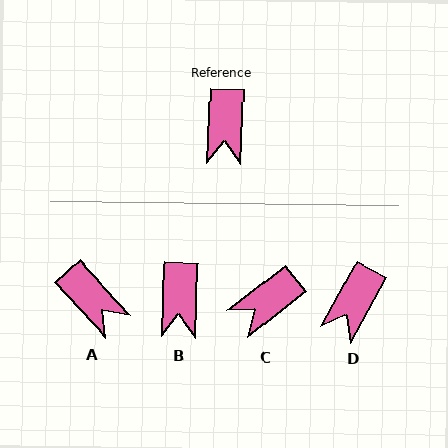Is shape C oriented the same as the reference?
No, it is off by about 50 degrees.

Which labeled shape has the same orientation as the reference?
B.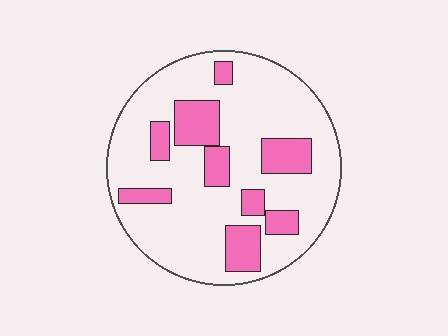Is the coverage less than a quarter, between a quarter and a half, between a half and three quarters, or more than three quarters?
Less than a quarter.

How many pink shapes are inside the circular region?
9.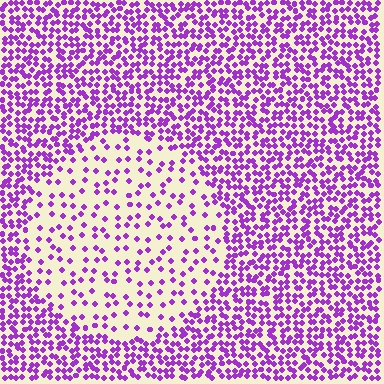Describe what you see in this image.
The image contains small purple elements arranged at two different densities. A circle-shaped region is visible where the elements are less densely packed than the surrounding area.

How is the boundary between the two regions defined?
The boundary is defined by a change in element density (approximately 2.7x ratio). All elements are the same color, size, and shape.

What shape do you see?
I see a circle.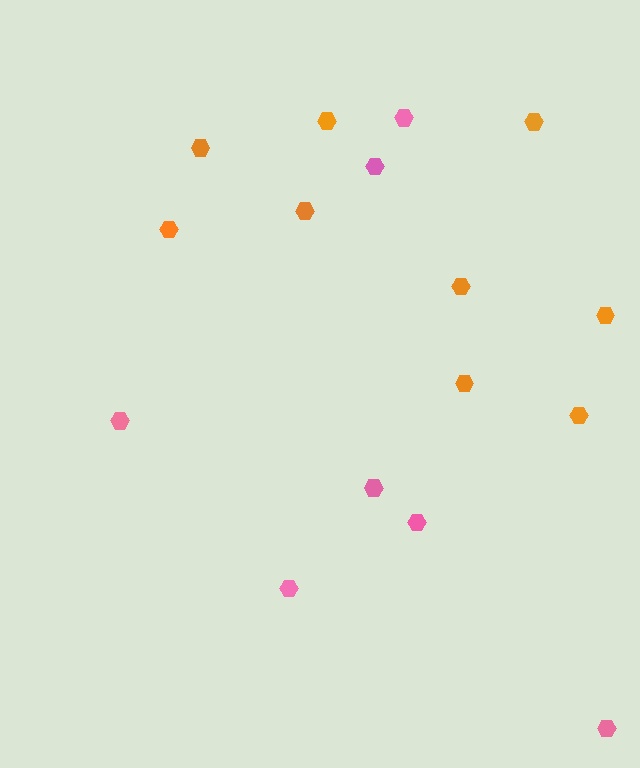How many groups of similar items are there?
There are 2 groups: one group of orange hexagons (9) and one group of pink hexagons (7).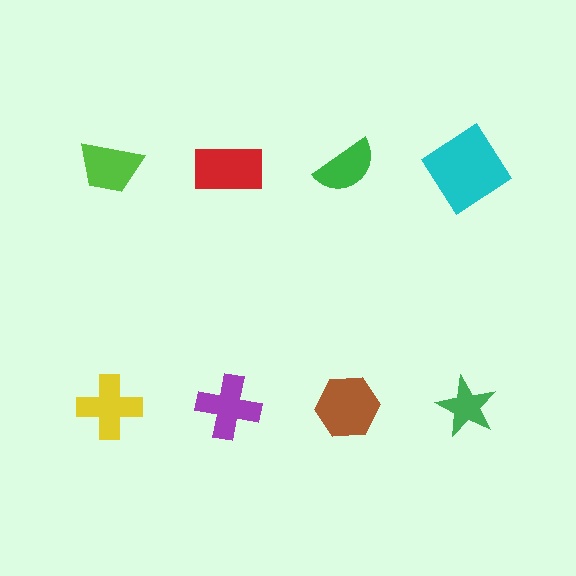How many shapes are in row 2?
4 shapes.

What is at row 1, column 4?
A cyan diamond.